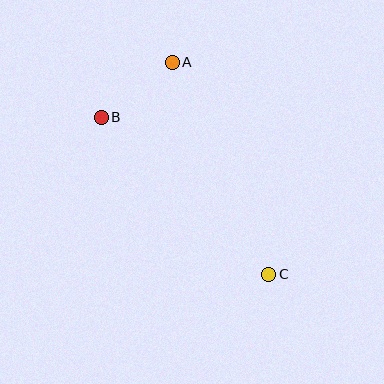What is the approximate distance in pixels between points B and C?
The distance between B and C is approximately 230 pixels.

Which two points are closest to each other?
Points A and B are closest to each other.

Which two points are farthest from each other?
Points A and C are farthest from each other.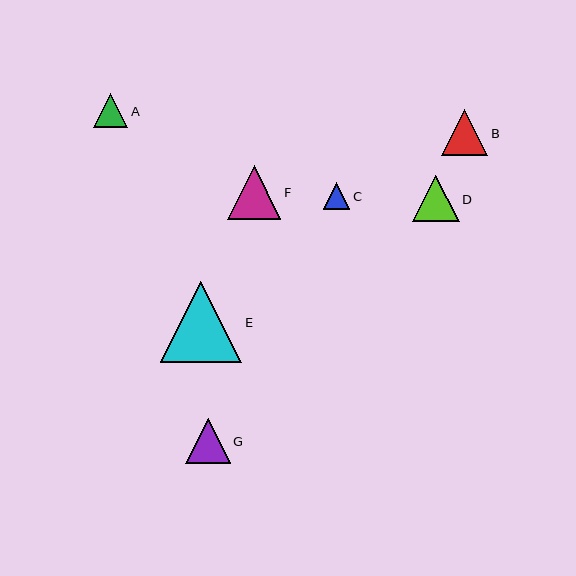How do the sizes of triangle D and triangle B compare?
Triangle D and triangle B are approximately the same size.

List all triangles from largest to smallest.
From largest to smallest: E, F, D, B, G, A, C.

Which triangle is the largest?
Triangle E is the largest with a size of approximately 81 pixels.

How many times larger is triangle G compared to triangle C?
Triangle G is approximately 1.7 times the size of triangle C.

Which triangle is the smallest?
Triangle C is the smallest with a size of approximately 27 pixels.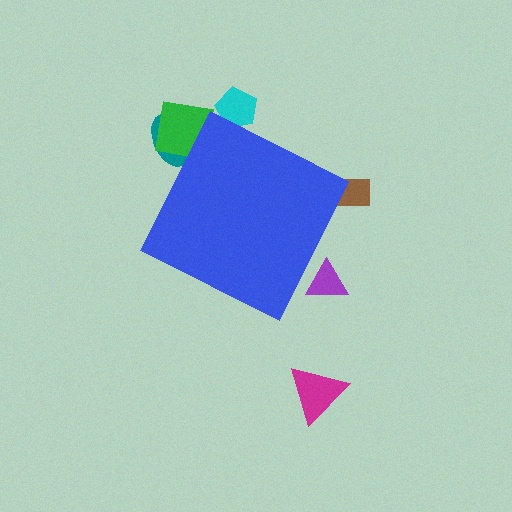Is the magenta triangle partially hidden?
No, the magenta triangle is fully visible.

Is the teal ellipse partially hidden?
Yes, the teal ellipse is partially hidden behind the blue diamond.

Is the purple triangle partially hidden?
Yes, the purple triangle is partially hidden behind the blue diamond.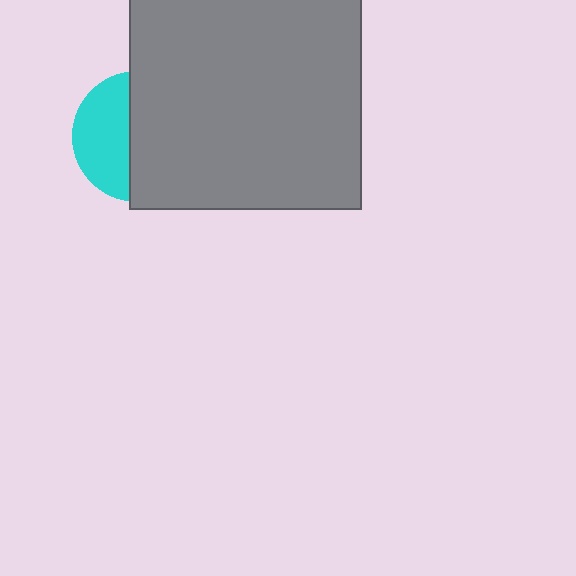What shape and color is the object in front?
The object in front is a gray rectangle.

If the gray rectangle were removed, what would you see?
You would see the complete cyan circle.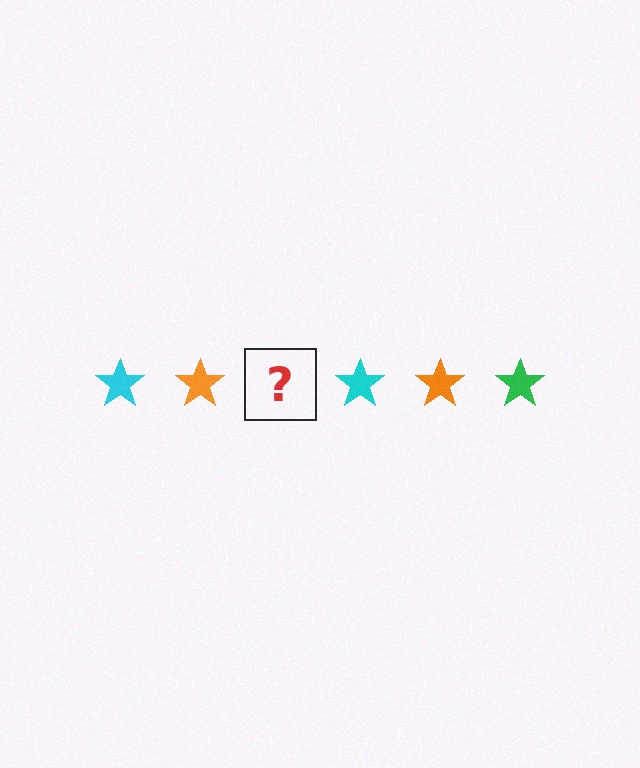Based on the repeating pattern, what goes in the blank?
The blank should be a green star.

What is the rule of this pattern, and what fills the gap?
The rule is that the pattern cycles through cyan, orange, green stars. The gap should be filled with a green star.